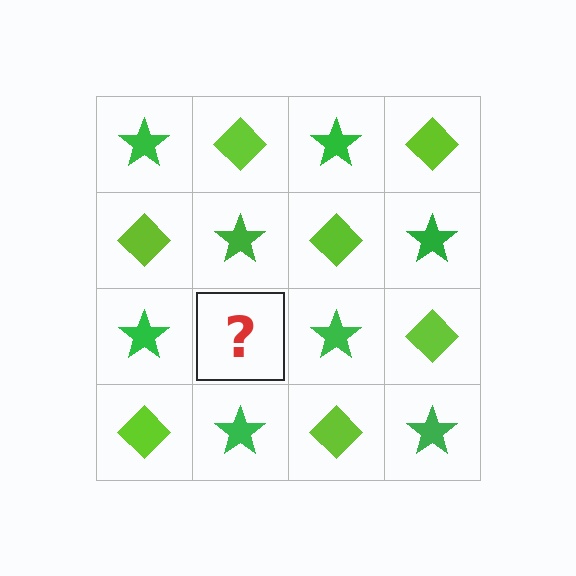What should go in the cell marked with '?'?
The missing cell should contain a lime diamond.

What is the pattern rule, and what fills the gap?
The rule is that it alternates green star and lime diamond in a checkerboard pattern. The gap should be filled with a lime diamond.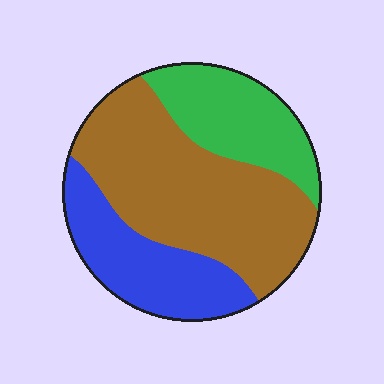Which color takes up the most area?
Brown, at roughly 50%.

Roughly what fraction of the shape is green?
Green takes up about one quarter (1/4) of the shape.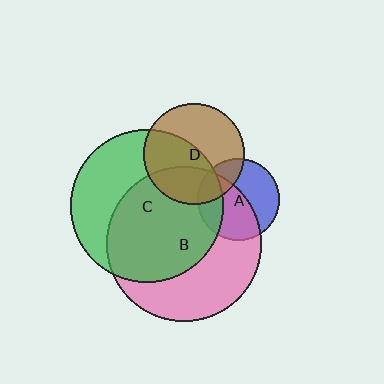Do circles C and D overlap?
Yes.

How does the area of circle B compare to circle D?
Approximately 2.4 times.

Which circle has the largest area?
Circle B (pink).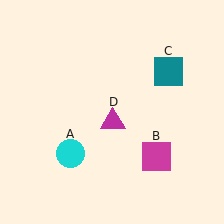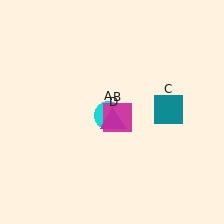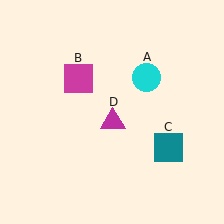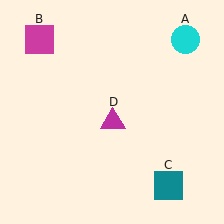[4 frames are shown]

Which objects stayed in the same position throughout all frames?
Magenta triangle (object D) remained stationary.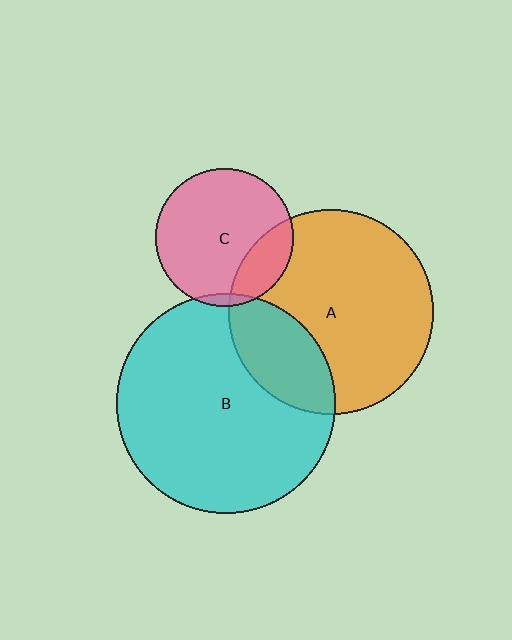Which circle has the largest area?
Circle B (cyan).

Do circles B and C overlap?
Yes.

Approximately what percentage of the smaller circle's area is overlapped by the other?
Approximately 5%.